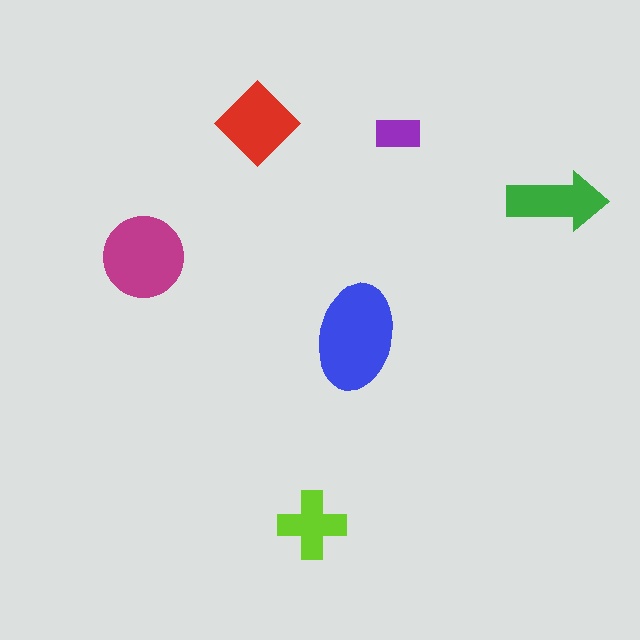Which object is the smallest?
The purple rectangle.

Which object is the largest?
The blue ellipse.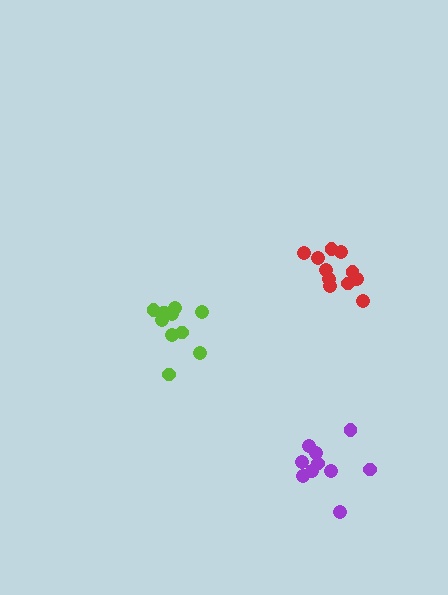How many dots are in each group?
Group 1: 10 dots, Group 2: 11 dots, Group 3: 10 dots (31 total).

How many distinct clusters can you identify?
There are 3 distinct clusters.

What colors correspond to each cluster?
The clusters are colored: purple, red, lime.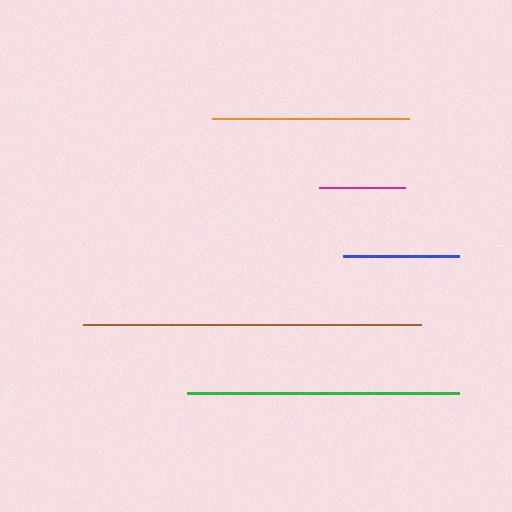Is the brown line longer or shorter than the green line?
The brown line is longer than the green line.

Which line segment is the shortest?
The magenta line is the shortest at approximately 86 pixels.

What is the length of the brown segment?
The brown segment is approximately 338 pixels long.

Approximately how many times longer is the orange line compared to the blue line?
The orange line is approximately 1.7 times the length of the blue line.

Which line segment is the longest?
The brown line is the longest at approximately 338 pixels.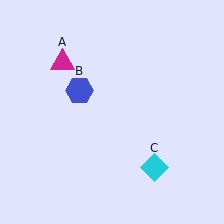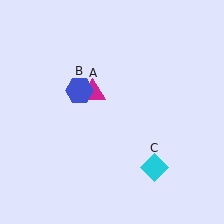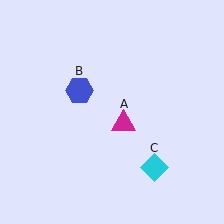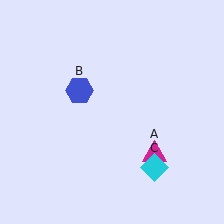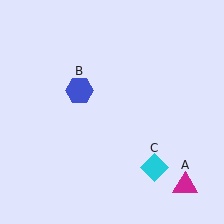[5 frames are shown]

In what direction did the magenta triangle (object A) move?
The magenta triangle (object A) moved down and to the right.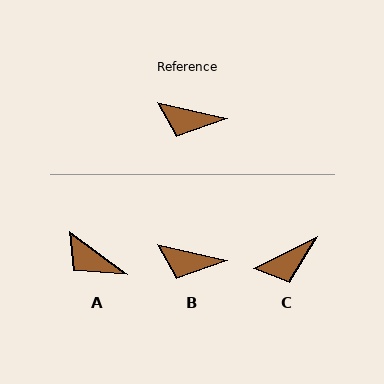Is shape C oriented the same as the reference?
No, it is off by about 40 degrees.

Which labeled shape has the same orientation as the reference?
B.